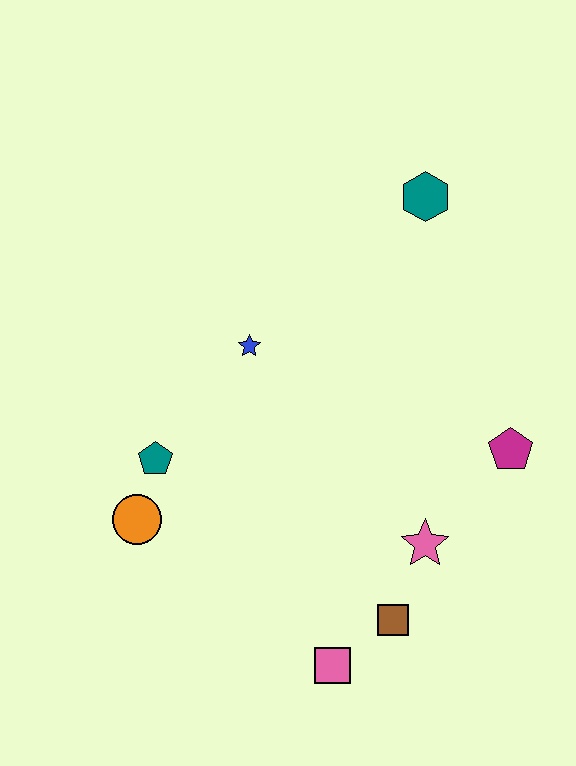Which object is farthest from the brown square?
The teal hexagon is farthest from the brown square.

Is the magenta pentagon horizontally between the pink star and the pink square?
No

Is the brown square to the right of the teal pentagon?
Yes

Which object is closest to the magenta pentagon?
The pink star is closest to the magenta pentagon.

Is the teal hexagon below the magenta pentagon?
No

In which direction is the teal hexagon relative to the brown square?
The teal hexagon is above the brown square.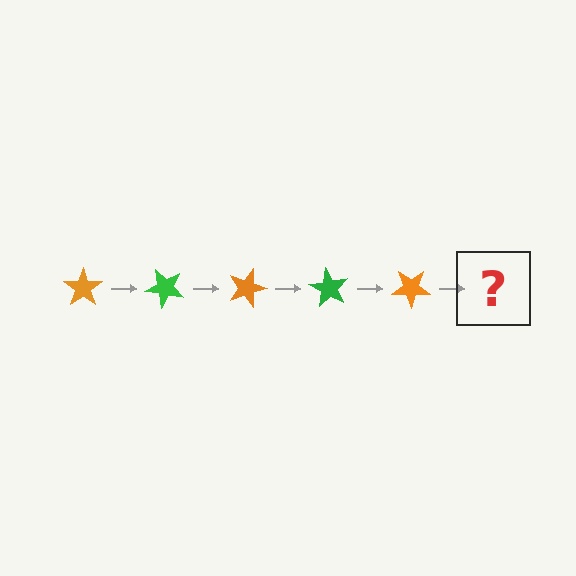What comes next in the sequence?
The next element should be a green star, rotated 225 degrees from the start.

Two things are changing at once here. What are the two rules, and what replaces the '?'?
The two rules are that it rotates 45 degrees each step and the color cycles through orange and green. The '?' should be a green star, rotated 225 degrees from the start.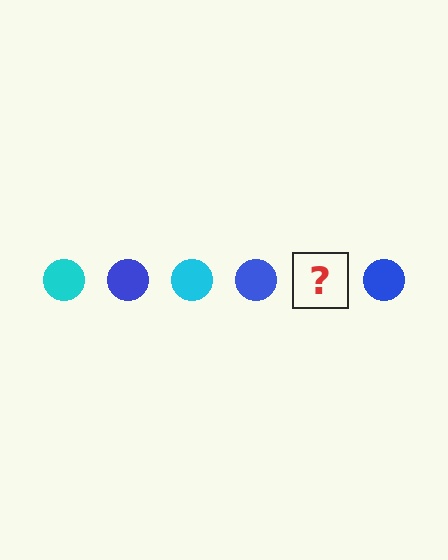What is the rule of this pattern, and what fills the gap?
The rule is that the pattern cycles through cyan, blue circles. The gap should be filled with a cyan circle.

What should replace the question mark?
The question mark should be replaced with a cyan circle.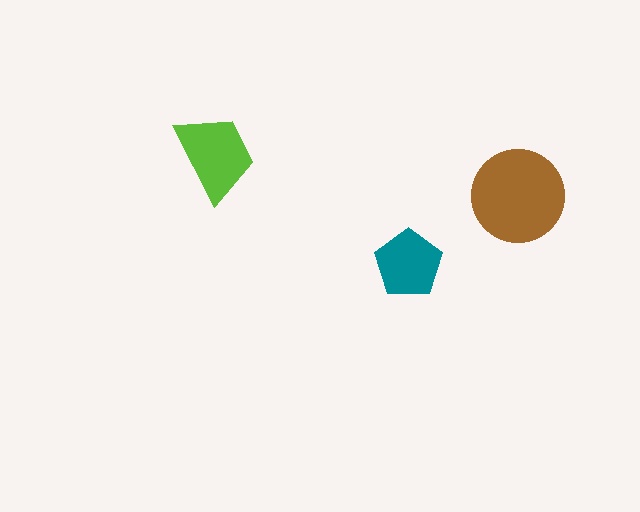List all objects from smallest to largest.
The teal pentagon, the lime trapezoid, the brown circle.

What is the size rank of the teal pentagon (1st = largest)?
3rd.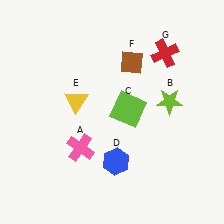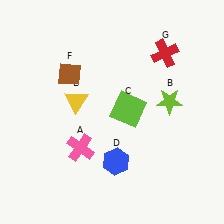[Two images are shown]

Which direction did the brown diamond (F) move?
The brown diamond (F) moved left.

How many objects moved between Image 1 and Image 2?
1 object moved between the two images.